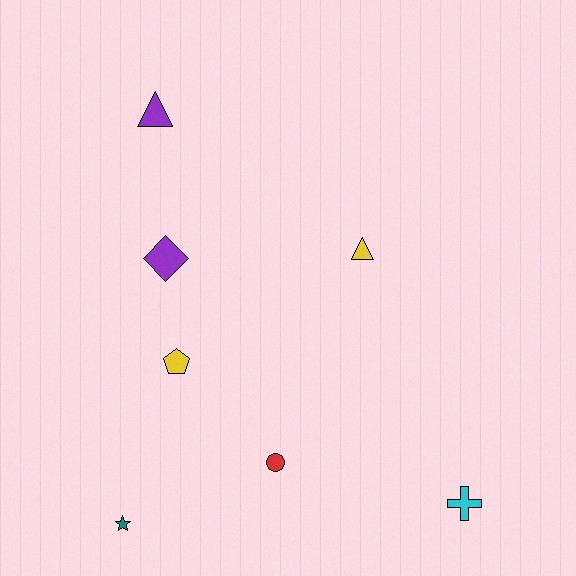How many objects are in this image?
There are 7 objects.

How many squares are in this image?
There are no squares.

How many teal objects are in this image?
There is 1 teal object.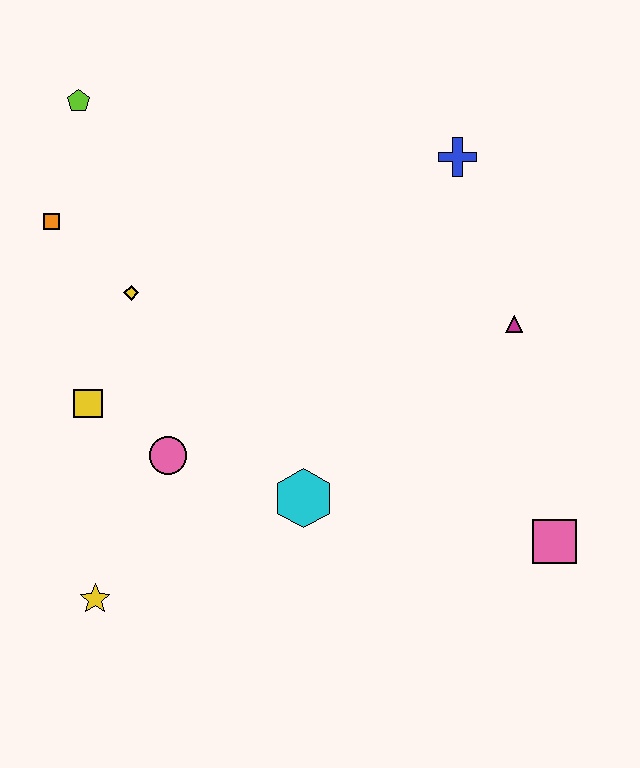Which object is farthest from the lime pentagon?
The pink square is farthest from the lime pentagon.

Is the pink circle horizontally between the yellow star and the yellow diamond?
No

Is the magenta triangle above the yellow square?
Yes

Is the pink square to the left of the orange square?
No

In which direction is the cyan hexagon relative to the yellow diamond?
The cyan hexagon is below the yellow diamond.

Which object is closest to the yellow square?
The pink circle is closest to the yellow square.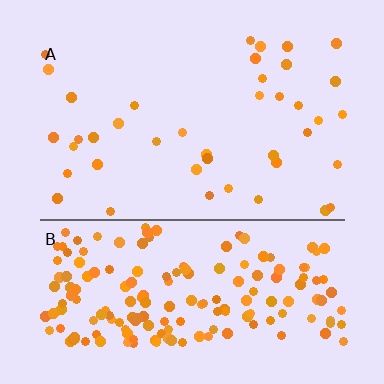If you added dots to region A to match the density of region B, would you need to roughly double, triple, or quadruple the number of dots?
Approximately quadruple.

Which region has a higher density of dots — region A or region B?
B (the bottom).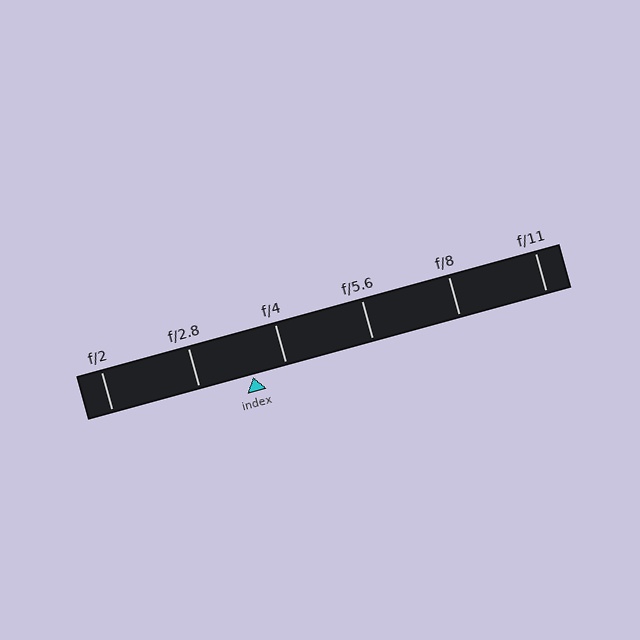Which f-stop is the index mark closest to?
The index mark is closest to f/4.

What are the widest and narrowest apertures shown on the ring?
The widest aperture shown is f/2 and the narrowest is f/11.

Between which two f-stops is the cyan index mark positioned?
The index mark is between f/2.8 and f/4.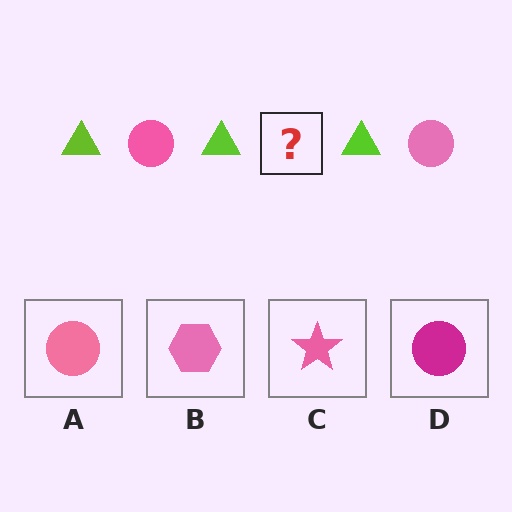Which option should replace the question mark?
Option A.